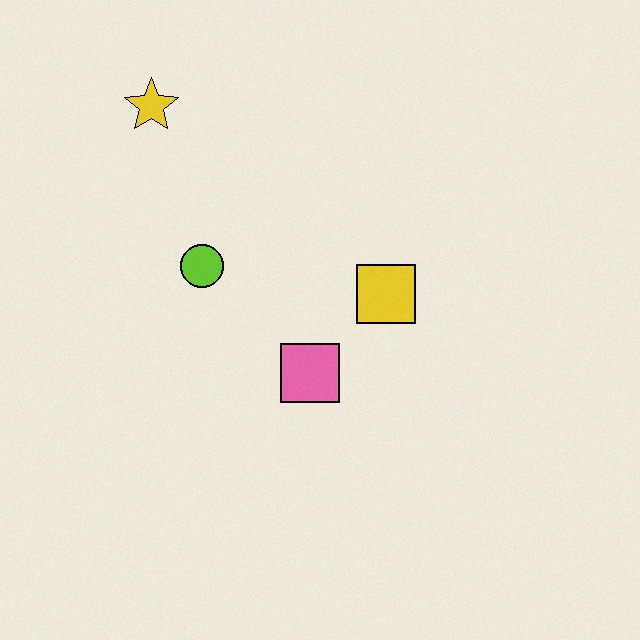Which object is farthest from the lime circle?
The yellow square is farthest from the lime circle.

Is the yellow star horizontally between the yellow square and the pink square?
No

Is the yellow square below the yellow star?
Yes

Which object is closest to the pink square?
The yellow square is closest to the pink square.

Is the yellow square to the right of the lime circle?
Yes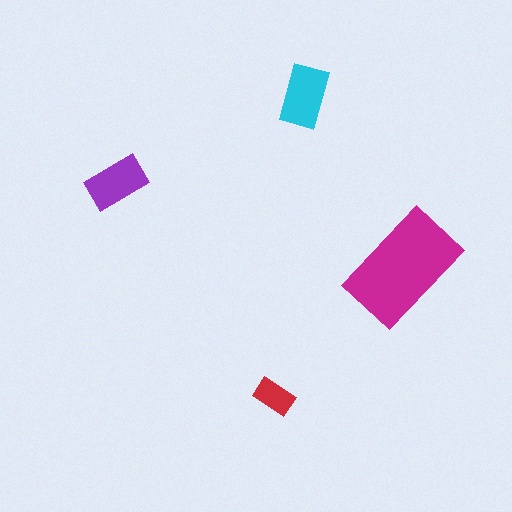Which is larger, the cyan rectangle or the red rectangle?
The cyan one.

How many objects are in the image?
There are 4 objects in the image.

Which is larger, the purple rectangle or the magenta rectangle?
The magenta one.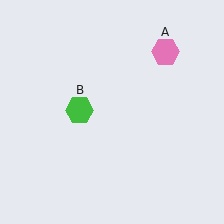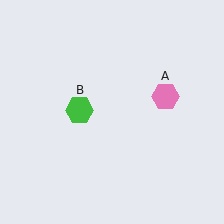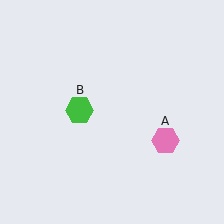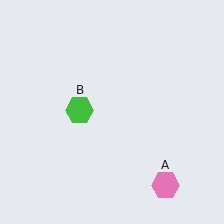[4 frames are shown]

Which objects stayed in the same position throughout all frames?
Green hexagon (object B) remained stationary.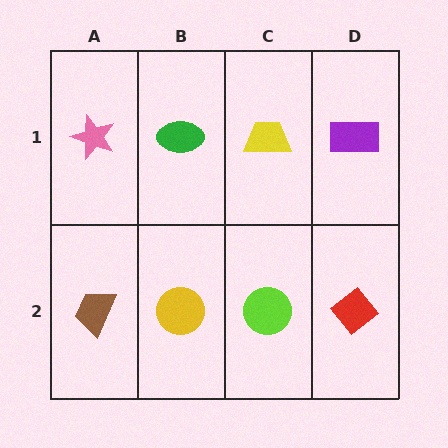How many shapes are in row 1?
4 shapes.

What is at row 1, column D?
A purple rectangle.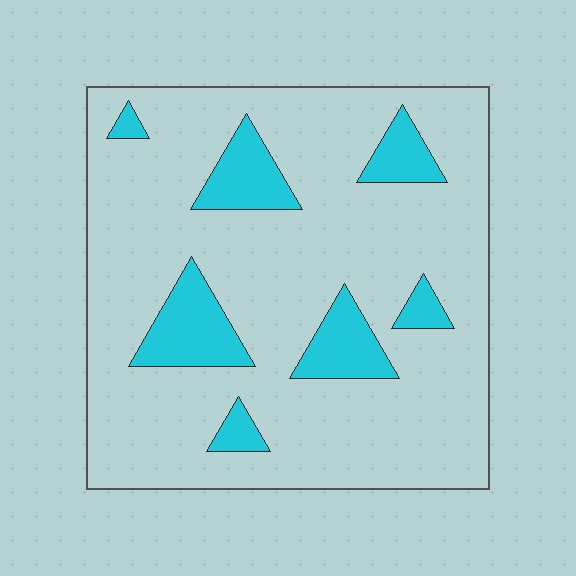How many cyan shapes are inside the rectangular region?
7.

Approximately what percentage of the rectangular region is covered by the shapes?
Approximately 15%.